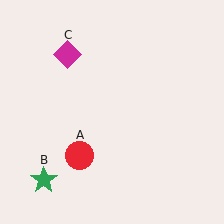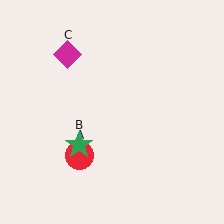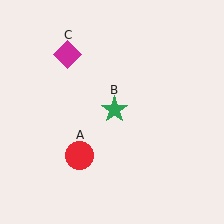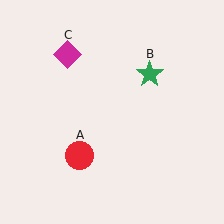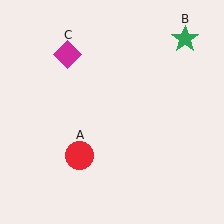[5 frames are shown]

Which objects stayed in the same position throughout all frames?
Red circle (object A) and magenta diamond (object C) remained stationary.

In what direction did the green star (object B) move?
The green star (object B) moved up and to the right.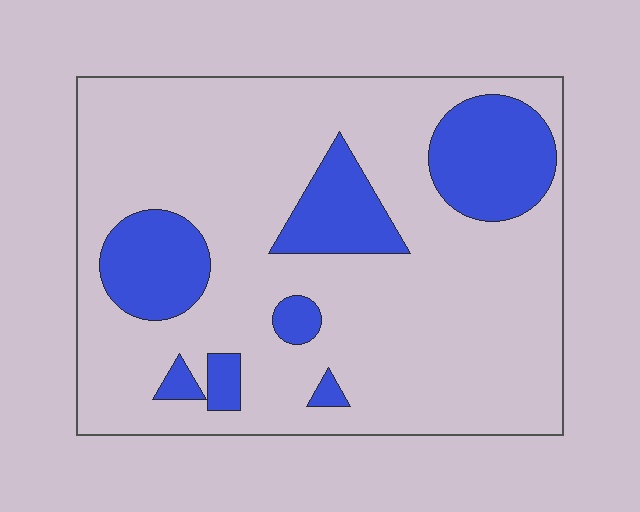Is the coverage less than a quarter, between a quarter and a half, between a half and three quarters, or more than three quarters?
Less than a quarter.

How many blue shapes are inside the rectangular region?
7.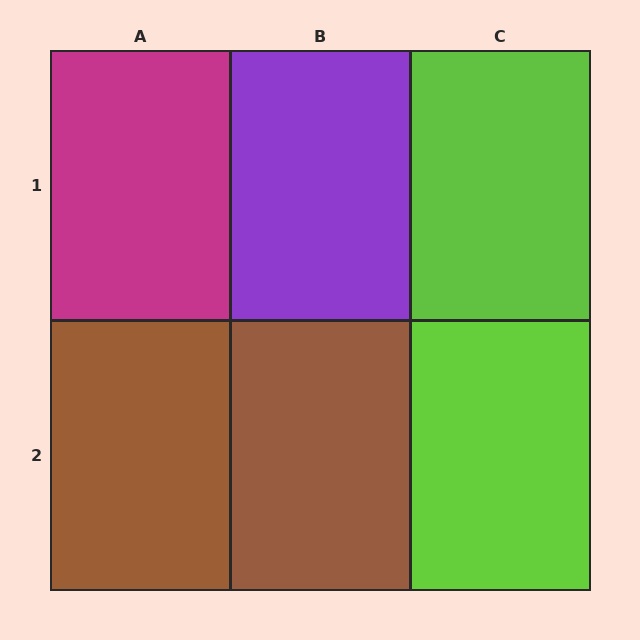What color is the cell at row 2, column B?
Brown.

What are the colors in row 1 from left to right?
Magenta, purple, lime.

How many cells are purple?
1 cell is purple.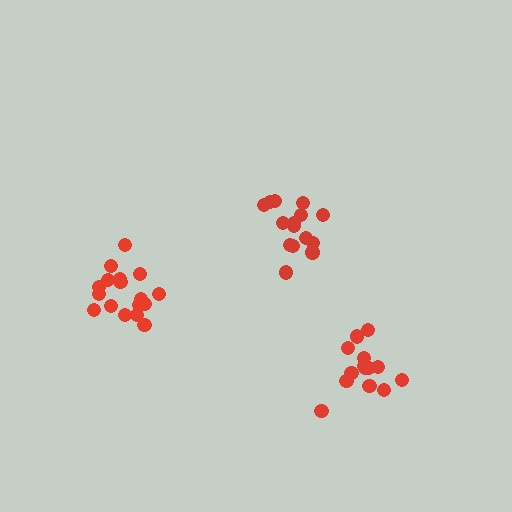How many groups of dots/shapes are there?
There are 3 groups.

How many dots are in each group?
Group 1: 15 dots, Group 2: 14 dots, Group 3: 17 dots (46 total).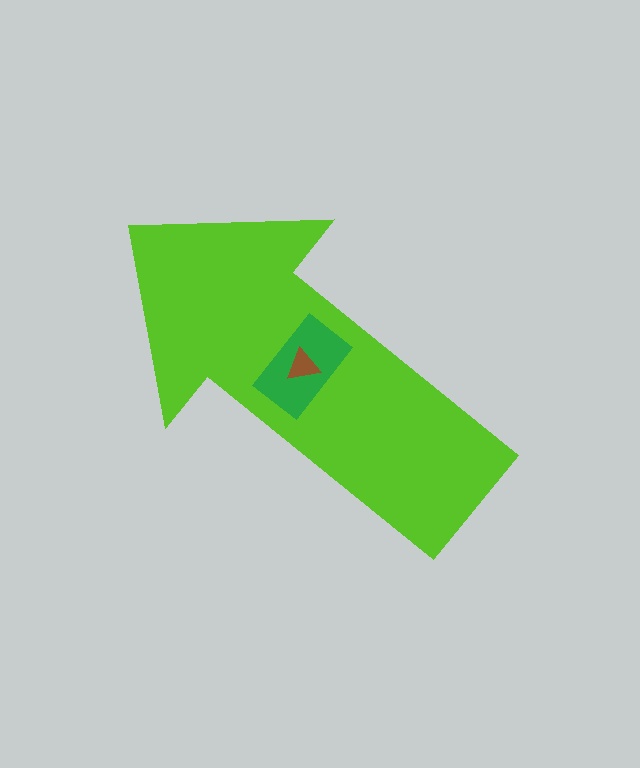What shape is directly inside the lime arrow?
The green rectangle.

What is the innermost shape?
The brown triangle.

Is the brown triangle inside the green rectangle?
Yes.